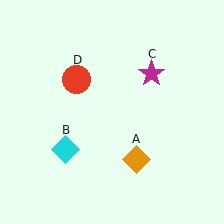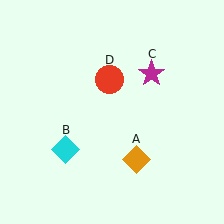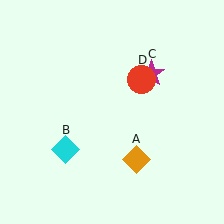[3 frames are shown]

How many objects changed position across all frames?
1 object changed position: red circle (object D).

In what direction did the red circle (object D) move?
The red circle (object D) moved right.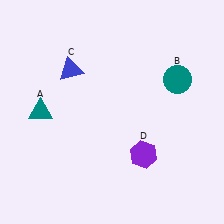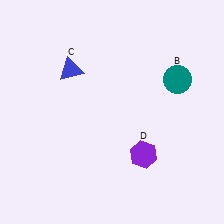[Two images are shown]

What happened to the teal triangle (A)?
The teal triangle (A) was removed in Image 2. It was in the top-left area of Image 1.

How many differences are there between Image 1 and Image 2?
There is 1 difference between the two images.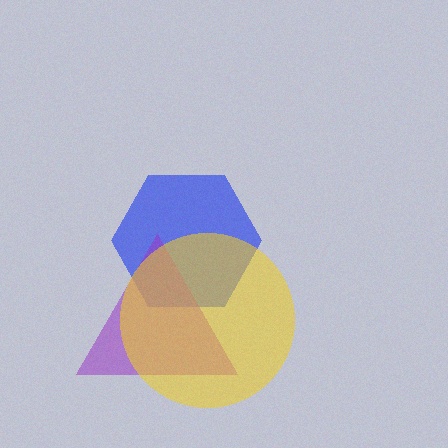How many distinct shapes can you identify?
There are 3 distinct shapes: a blue hexagon, a purple triangle, a yellow circle.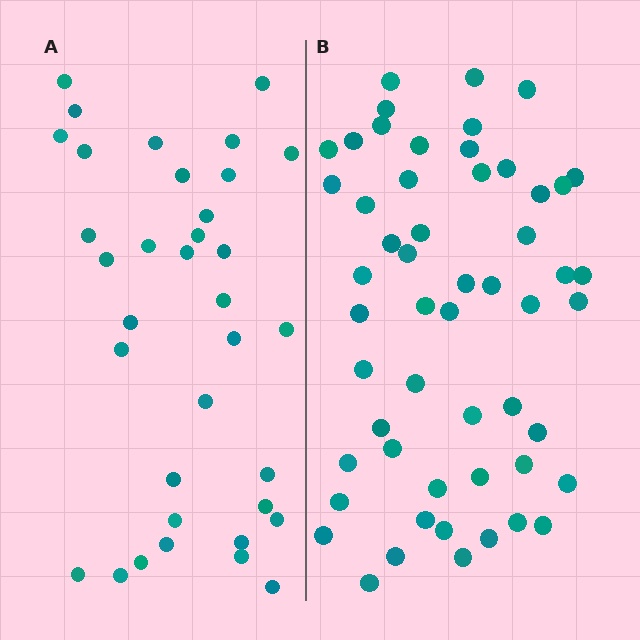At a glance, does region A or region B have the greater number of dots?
Region B (the right region) has more dots.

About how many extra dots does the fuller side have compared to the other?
Region B has approximately 20 more dots than region A.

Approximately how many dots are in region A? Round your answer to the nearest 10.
About 40 dots. (The exact count is 35, which rounds to 40.)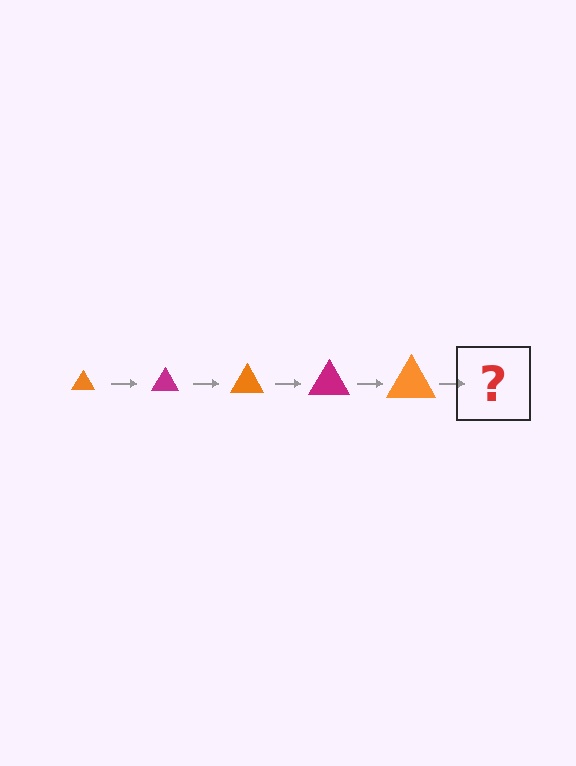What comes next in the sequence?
The next element should be a magenta triangle, larger than the previous one.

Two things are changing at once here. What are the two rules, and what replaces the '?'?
The two rules are that the triangle grows larger each step and the color cycles through orange and magenta. The '?' should be a magenta triangle, larger than the previous one.